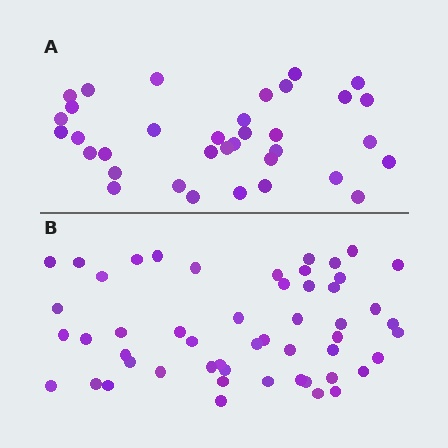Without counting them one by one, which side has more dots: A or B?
Region B (the bottom region) has more dots.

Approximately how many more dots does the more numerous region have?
Region B has approximately 15 more dots than region A.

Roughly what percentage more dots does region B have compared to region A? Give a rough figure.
About 50% more.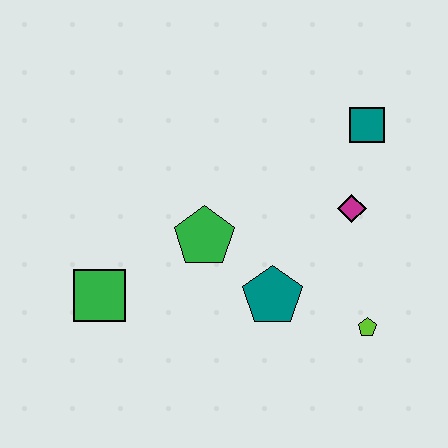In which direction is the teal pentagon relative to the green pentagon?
The teal pentagon is to the right of the green pentagon.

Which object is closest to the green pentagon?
The teal pentagon is closest to the green pentagon.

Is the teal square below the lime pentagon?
No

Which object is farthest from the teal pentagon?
The teal square is farthest from the teal pentagon.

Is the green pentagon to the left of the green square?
No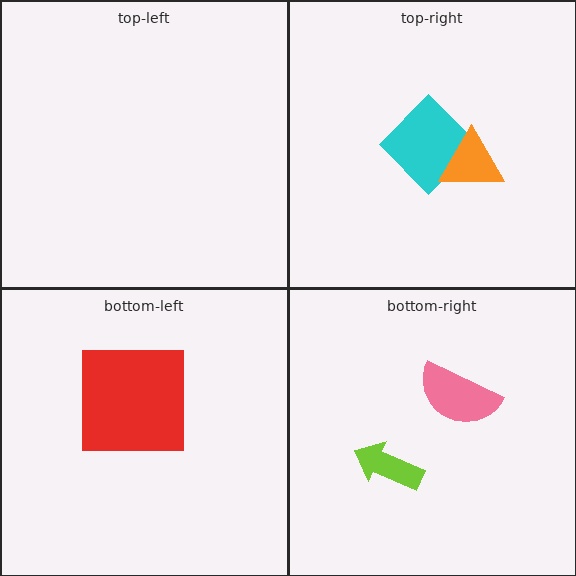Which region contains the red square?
The bottom-left region.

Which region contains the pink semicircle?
The bottom-right region.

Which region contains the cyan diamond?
The top-right region.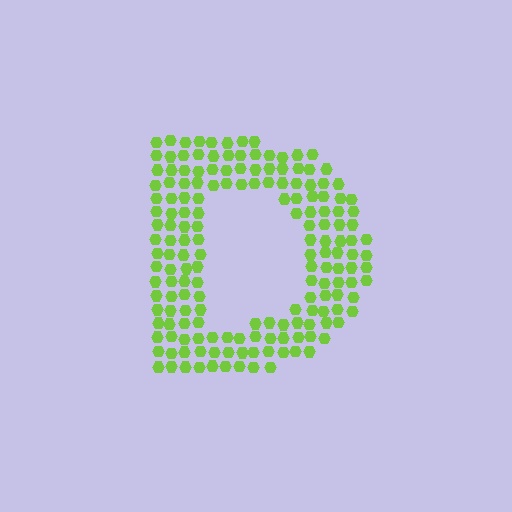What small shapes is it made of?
It is made of small hexagons.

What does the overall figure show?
The overall figure shows the letter D.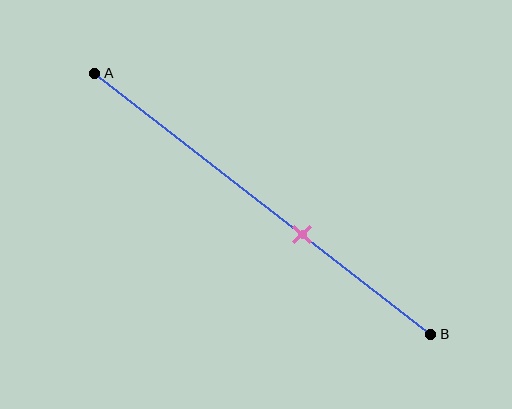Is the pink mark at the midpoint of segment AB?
No, the mark is at about 60% from A, not at the 50% midpoint.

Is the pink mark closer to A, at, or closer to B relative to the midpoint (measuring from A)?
The pink mark is closer to point B than the midpoint of segment AB.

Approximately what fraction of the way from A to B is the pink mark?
The pink mark is approximately 60% of the way from A to B.